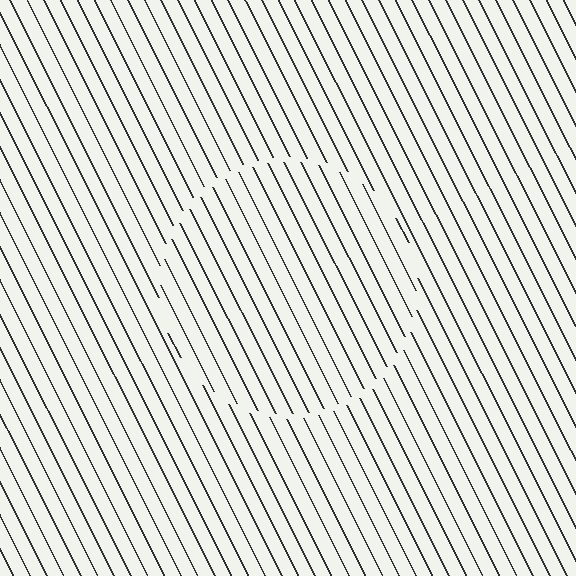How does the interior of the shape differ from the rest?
The interior of the shape contains the same grating, shifted by half a period — the contour is defined by the phase discontinuity where line-ends from the inner and outer gratings abut.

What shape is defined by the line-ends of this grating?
An illusory circle. The interior of the shape contains the same grating, shifted by half a period — the contour is defined by the phase discontinuity where line-ends from the inner and outer gratings abut.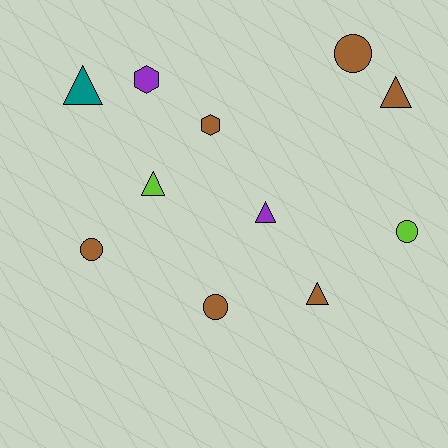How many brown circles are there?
There are 3 brown circles.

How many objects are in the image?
There are 11 objects.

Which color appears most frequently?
Brown, with 6 objects.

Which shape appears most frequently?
Triangle, with 5 objects.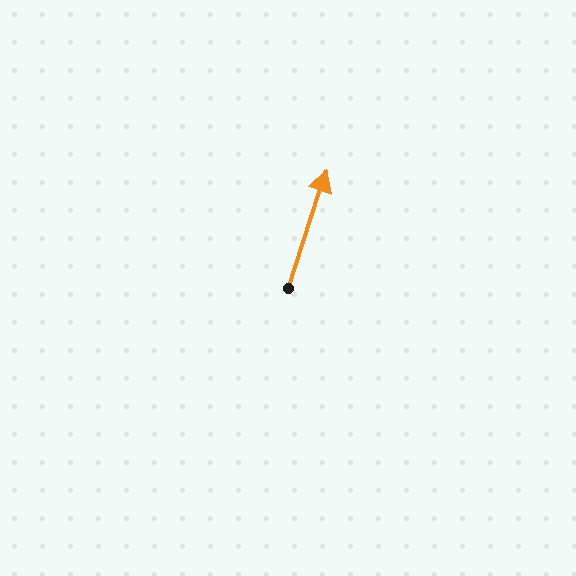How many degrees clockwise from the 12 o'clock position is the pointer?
Approximately 18 degrees.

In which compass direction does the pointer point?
North.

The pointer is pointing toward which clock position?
Roughly 1 o'clock.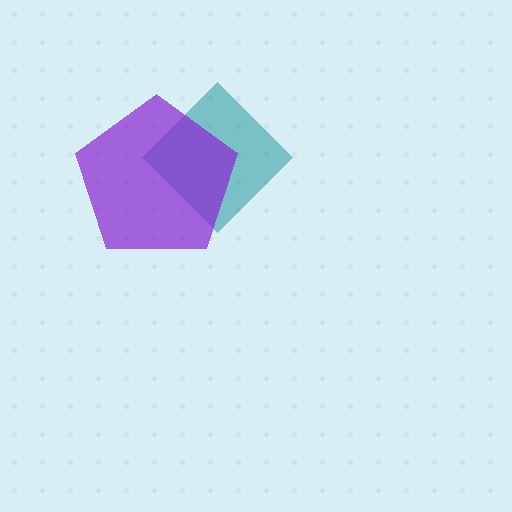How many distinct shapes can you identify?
There are 2 distinct shapes: a teal diamond, a purple pentagon.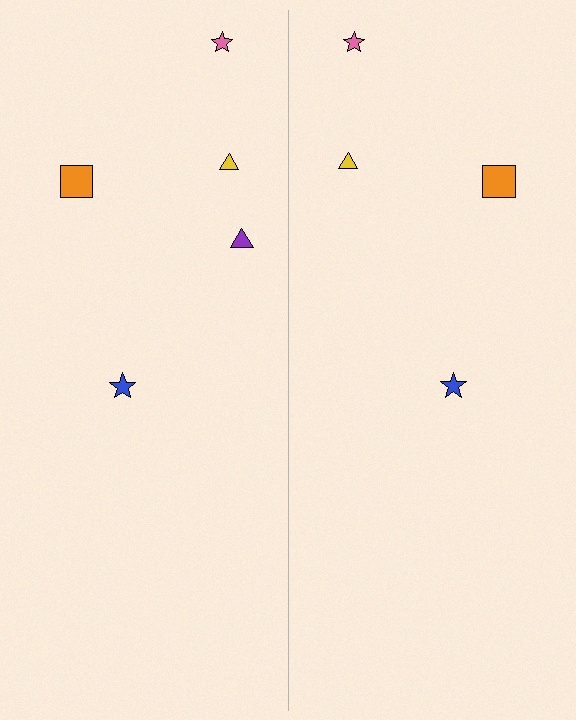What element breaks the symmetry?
A purple triangle is missing from the right side.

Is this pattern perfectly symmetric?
No, the pattern is not perfectly symmetric. A purple triangle is missing from the right side.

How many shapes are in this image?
There are 9 shapes in this image.